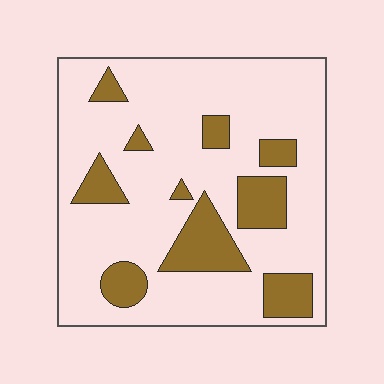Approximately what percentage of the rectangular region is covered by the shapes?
Approximately 20%.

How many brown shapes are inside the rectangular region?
10.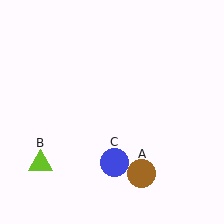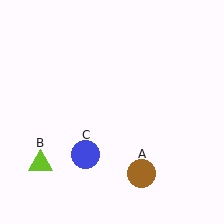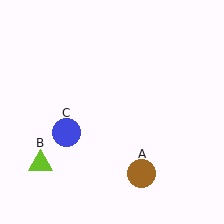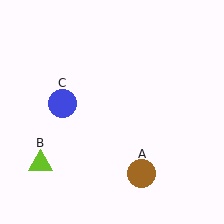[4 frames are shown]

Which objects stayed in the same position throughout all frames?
Brown circle (object A) and lime triangle (object B) remained stationary.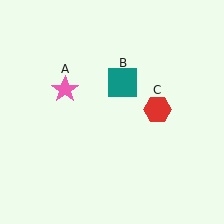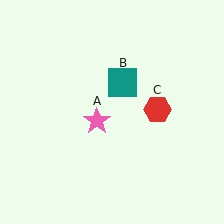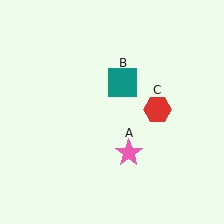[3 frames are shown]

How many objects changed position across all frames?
1 object changed position: pink star (object A).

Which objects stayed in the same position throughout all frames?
Teal square (object B) and red hexagon (object C) remained stationary.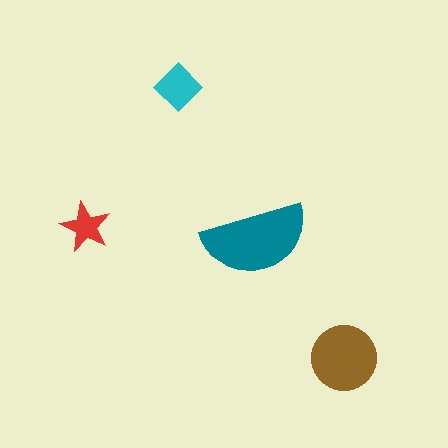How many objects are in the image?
There are 4 objects in the image.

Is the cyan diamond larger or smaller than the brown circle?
Smaller.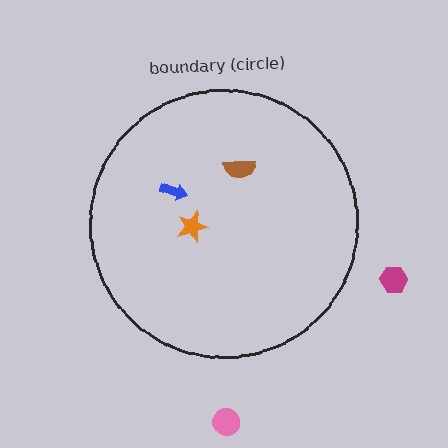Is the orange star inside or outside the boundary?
Inside.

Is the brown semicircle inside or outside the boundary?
Inside.